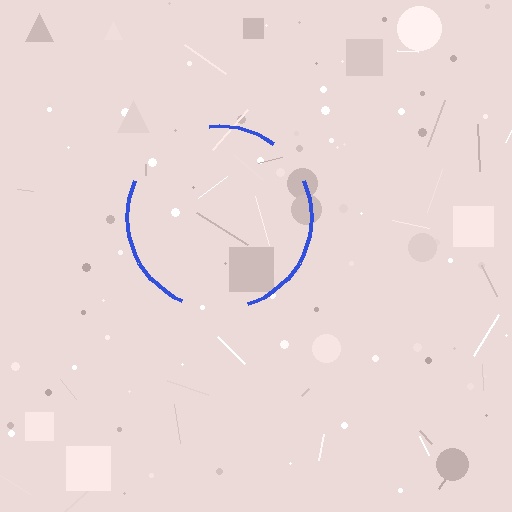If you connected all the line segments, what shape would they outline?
They would outline a circle.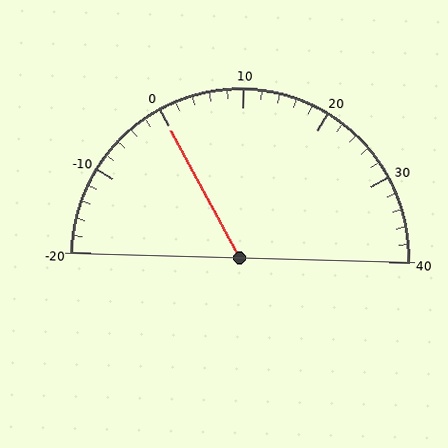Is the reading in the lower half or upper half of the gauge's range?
The reading is in the lower half of the range (-20 to 40).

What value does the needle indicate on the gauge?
The needle indicates approximately 0.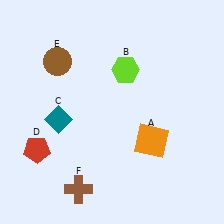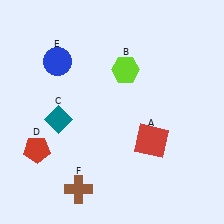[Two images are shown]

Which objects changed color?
A changed from orange to red. E changed from brown to blue.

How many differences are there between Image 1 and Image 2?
There are 2 differences between the two images.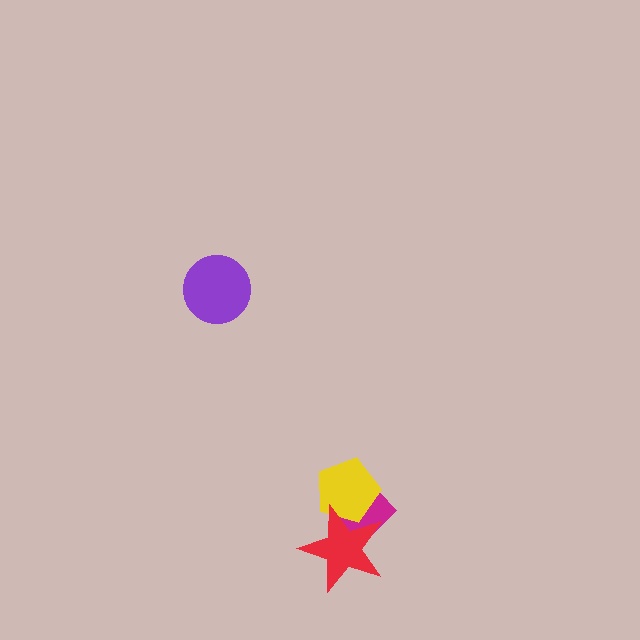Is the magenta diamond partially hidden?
Yes, it is partially covered by another shape.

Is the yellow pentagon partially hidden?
Yes, it is partially covered by another shape.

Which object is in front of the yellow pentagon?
The red star is in front of the yellow pentagon.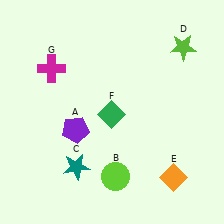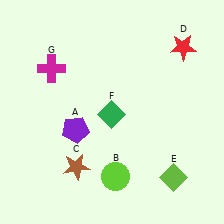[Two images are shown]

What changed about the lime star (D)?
In Image 1, D is lime. In Image 2, it changed to red.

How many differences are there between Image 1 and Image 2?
There are 3 differences between the two images.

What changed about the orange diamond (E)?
In Image 1, E is orange. In Image 2, it changed to lime.